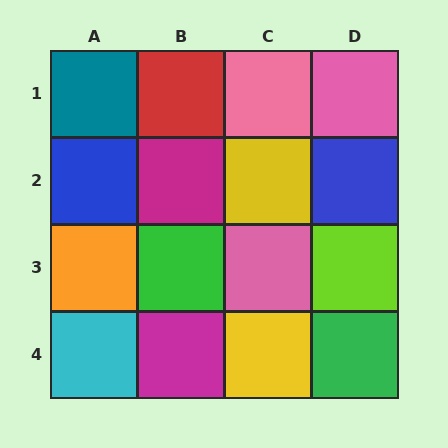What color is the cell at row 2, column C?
Yellow.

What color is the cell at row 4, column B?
Magenta.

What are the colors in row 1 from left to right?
Teal, red, pink, pink.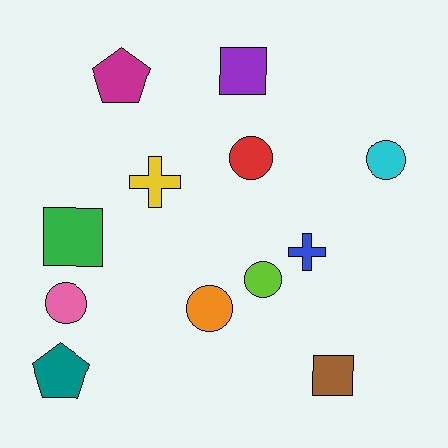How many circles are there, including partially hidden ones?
There are 5 circles.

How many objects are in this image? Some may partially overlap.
There are 12 objects.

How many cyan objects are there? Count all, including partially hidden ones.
There is 1 cyan object.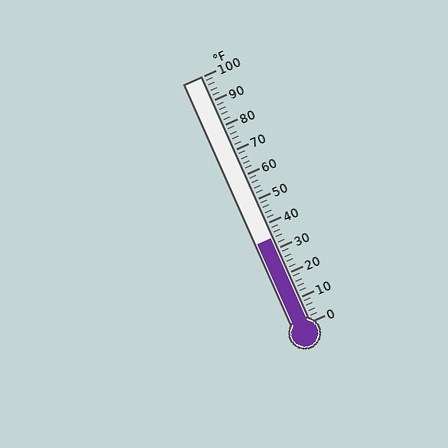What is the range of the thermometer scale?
The thermometer scale ranges from 0°F to 100°F.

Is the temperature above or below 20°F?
The temperature is above 20°F.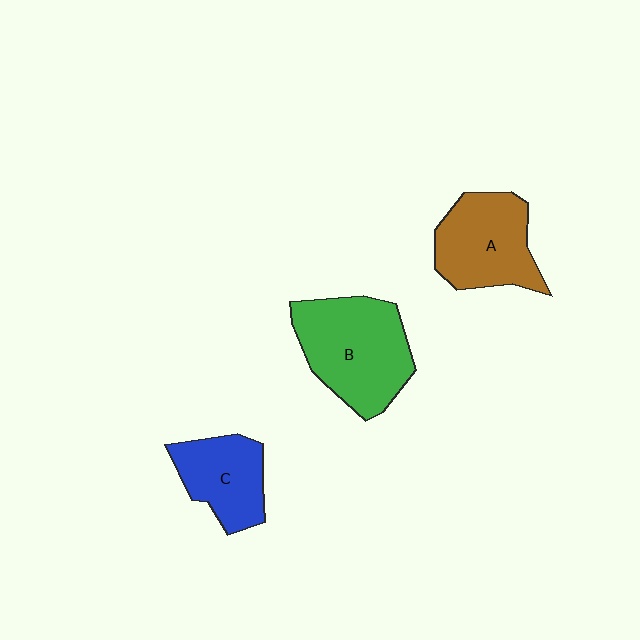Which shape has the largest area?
Shape B (green).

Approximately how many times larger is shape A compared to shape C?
Approximately 1.3 times.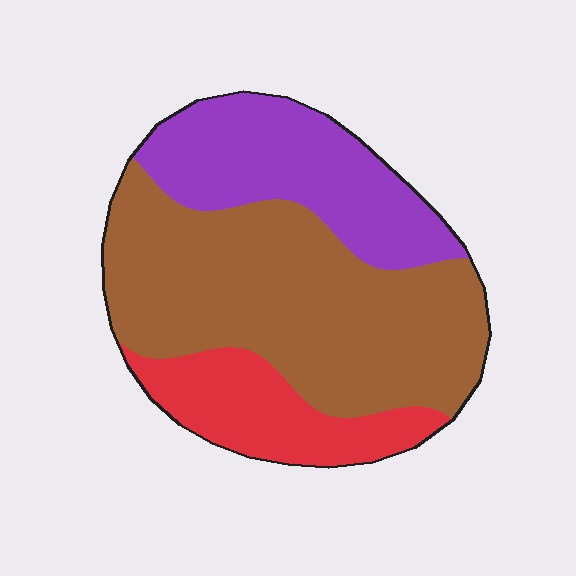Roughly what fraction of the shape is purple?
Purple covers roughly 25% of the shape.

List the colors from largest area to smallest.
From largest to smallest: brown, purple, red.